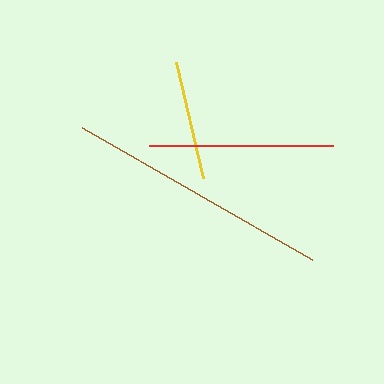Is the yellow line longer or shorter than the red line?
The red line is longer than the yellow line.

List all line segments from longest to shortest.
From longest to shortest: brown, red, yellow.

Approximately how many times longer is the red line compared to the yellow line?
The red line is approximately 1.5 times the length of the yellow line.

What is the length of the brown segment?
The brown segment is approximately 266 pixels long.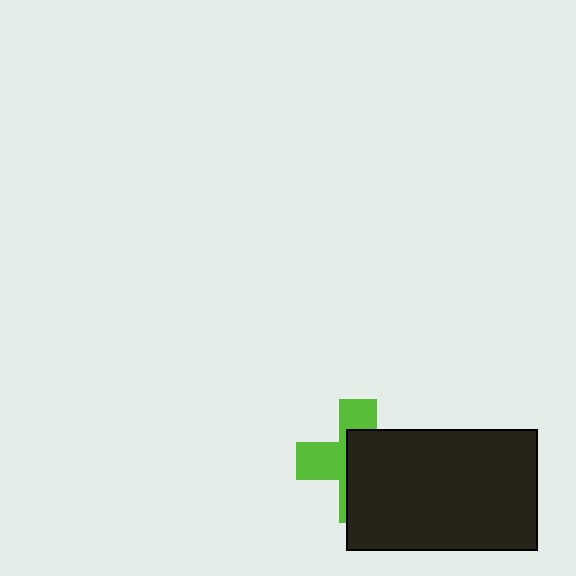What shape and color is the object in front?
The object in front is a black rectangle.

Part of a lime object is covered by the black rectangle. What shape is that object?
It is a cross.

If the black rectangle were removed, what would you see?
You would see the complete lime cross.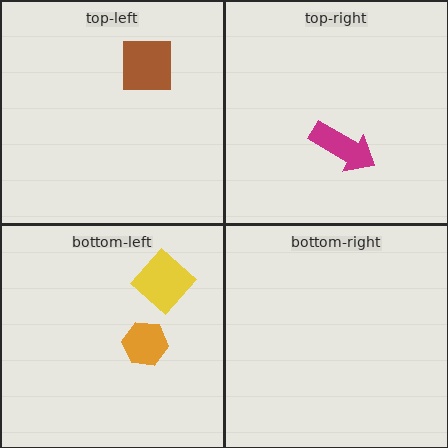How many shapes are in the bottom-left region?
2.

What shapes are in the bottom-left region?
The yellow diamond, the orange hexagon.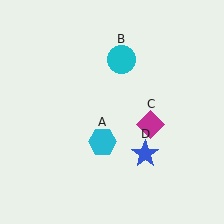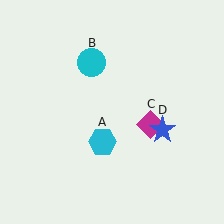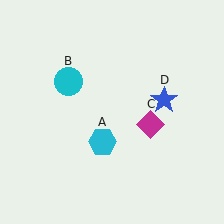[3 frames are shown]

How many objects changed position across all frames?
2 objects changed position: cyan circle (object B), blue star (object D).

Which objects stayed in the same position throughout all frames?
Cyan hexagon (object A) and magenta diamond (object C) remained stationary.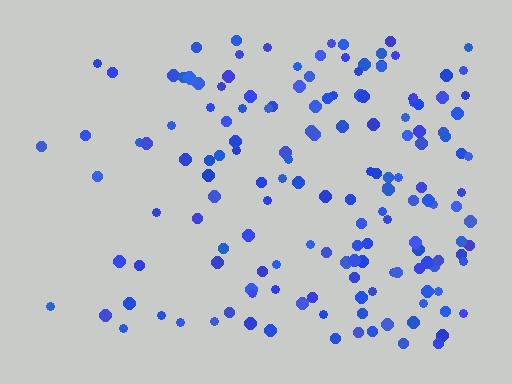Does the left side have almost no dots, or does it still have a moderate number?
Still a moderate number, just noticeably fewer than the right.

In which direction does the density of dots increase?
From left to right, with the right side densest.